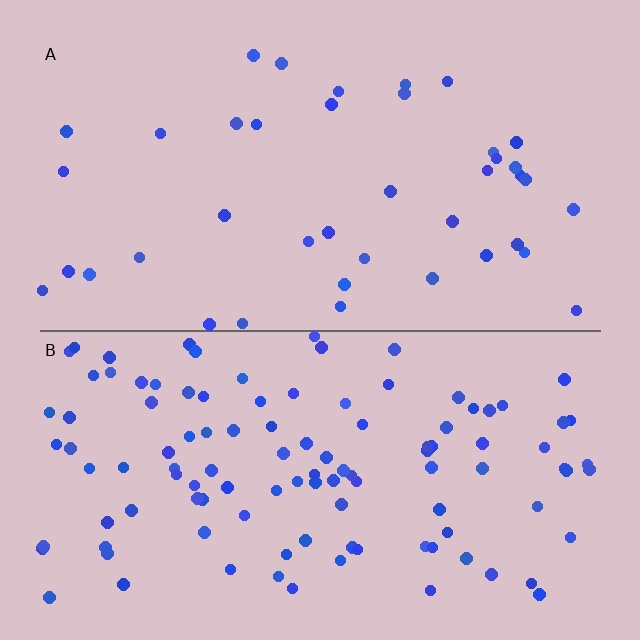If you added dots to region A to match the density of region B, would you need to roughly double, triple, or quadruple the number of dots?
Approximately triple.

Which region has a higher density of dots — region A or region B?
B (the bottom).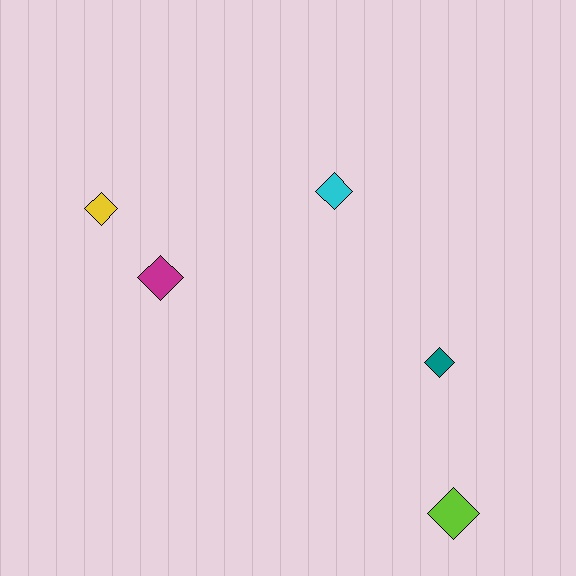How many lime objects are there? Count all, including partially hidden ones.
There is 1 lime object.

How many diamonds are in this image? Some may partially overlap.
There are 5 diamonds.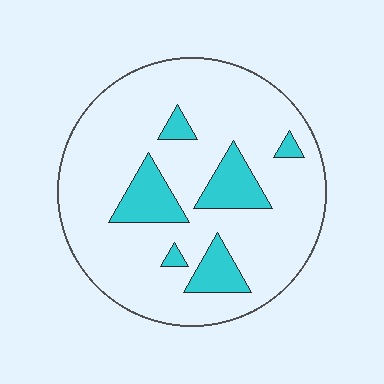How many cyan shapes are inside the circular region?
6.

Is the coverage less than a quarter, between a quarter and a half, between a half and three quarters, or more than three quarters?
Less than a quarter.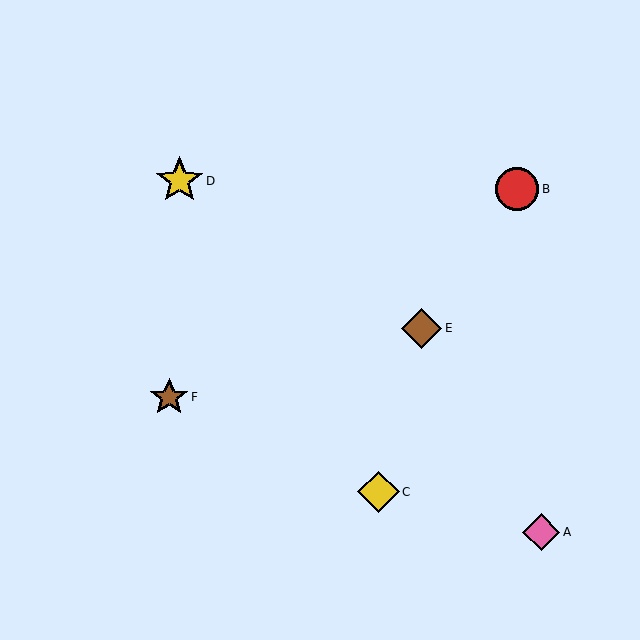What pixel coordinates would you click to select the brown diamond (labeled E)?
Click at (422, 328) to select the brown diamond E.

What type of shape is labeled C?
Shape C is a yellow diamond.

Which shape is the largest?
The yellow star (labeled D) is the largest.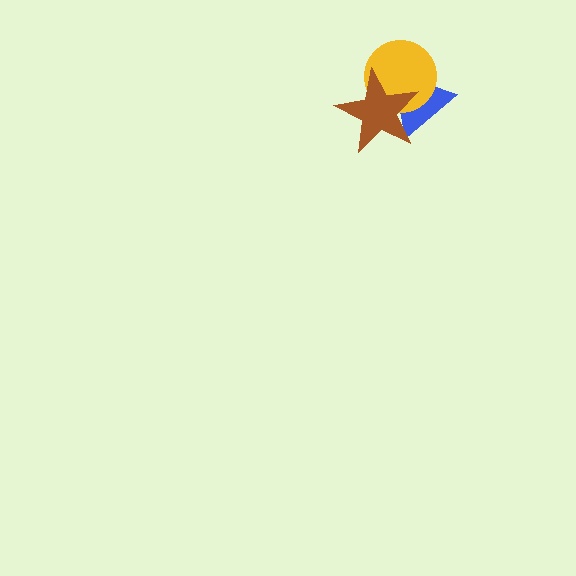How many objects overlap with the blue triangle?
2 objects overlap with the blue triangle.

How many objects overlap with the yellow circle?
2 objects overlap with the yellow circle.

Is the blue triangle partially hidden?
Yes, it is partially covered by another shape.